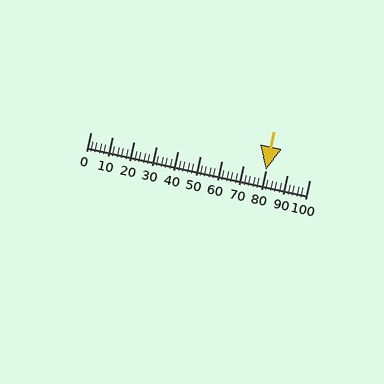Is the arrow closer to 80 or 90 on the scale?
The arrow is closer to 80.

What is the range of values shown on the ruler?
The ruler shows values from 0 to 100.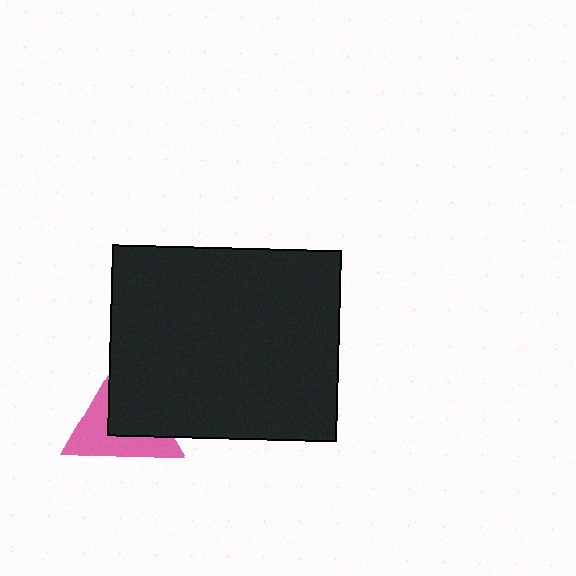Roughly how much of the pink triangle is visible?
About half of it is visible (roughly 50%).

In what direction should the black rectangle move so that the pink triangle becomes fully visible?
The black rectangle should move toward the upper-right. That is the shortest direction to clear the overlap and leave the pink triangle fully visible.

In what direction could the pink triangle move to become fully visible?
The pink triangle could move toward the lower-left. That would shift it out from behind the black rectangle entirely.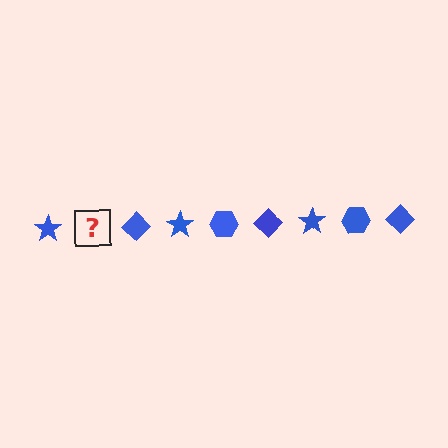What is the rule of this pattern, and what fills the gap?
The rule is that the pattern cycles through star, hexagon, diamond shapes in blue. The gap should be filled with a blue hexagon.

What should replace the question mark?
The question mark should be replaced with a blue hexagon.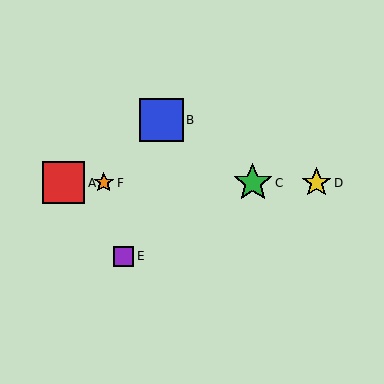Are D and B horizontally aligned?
No, D is at y≈183 and B is at y≈120.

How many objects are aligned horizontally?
4 objects (A, C, D, F) are aligned horizontally.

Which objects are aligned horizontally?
Objects A, C, D, F are aligned horizontally.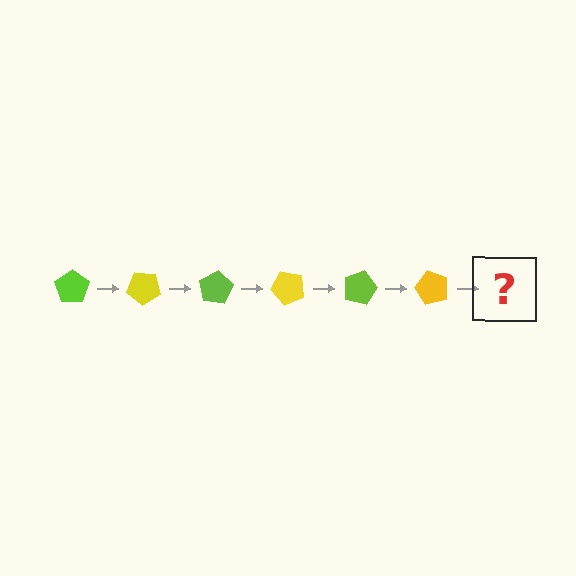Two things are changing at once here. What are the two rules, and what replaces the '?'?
The two rules are that it rotates 40 degrees each step and the color cycles through lime and yellow. The '?' should be a lime pentagon, rotated 240 degrees from the start.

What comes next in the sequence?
The next element should be a lime pentagon, rotated 240 degrees from the start.